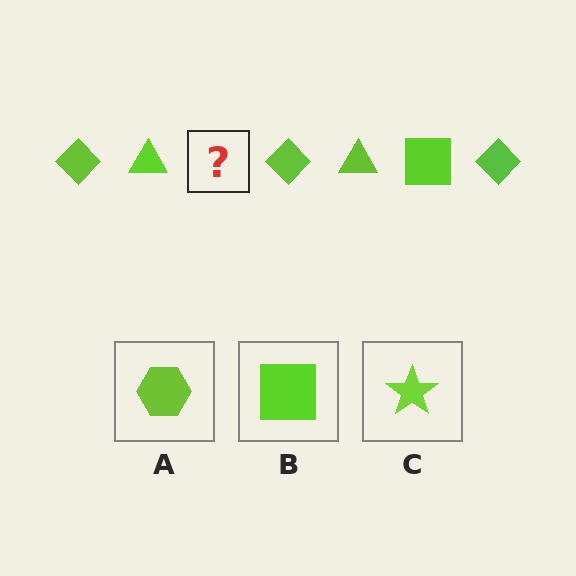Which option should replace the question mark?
Option B.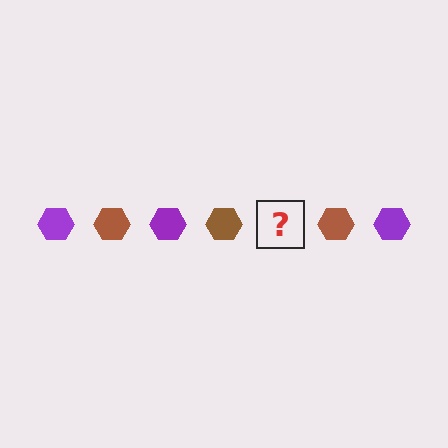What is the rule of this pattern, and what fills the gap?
The rule is that the pattern cycles through purple, brown hexagons. The gap should be filled with a purple hexagon.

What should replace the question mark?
The question mark should be replaced with a purple hexagon.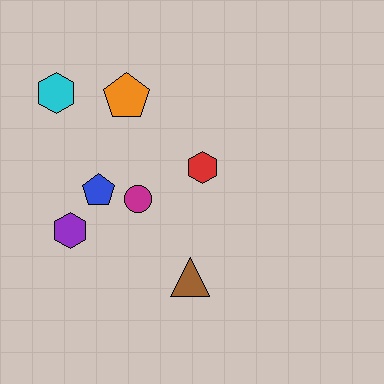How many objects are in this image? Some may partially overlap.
There are 7 objects.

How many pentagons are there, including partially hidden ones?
There are 2 pentagons.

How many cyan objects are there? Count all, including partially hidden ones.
There is 1 cyan object.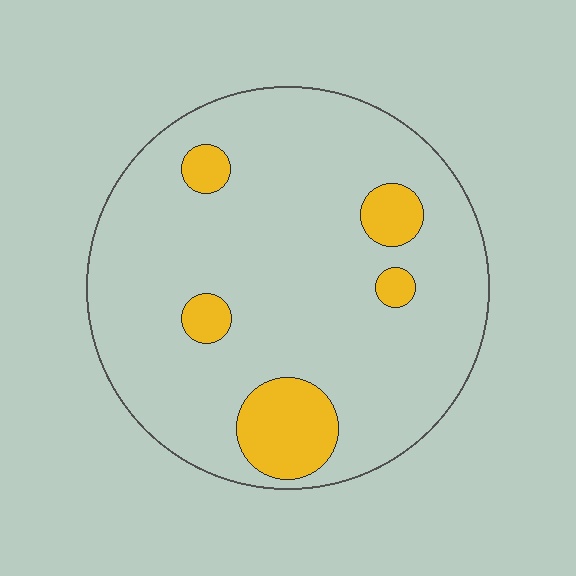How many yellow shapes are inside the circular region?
5.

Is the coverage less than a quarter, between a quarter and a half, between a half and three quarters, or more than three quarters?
Less than a quarter.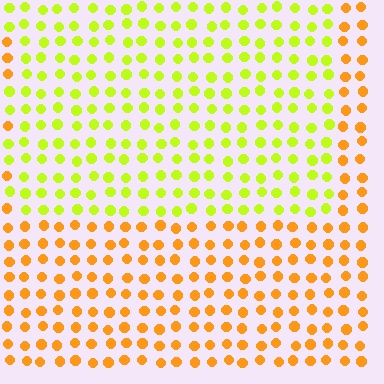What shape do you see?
I see a rectangle.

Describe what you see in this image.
The image is filled with small orange elements in a uniform arrangement. A rectangle-shaped region is visible where the elements are tinted to a slightly different hue, forming a subtle color boundary.